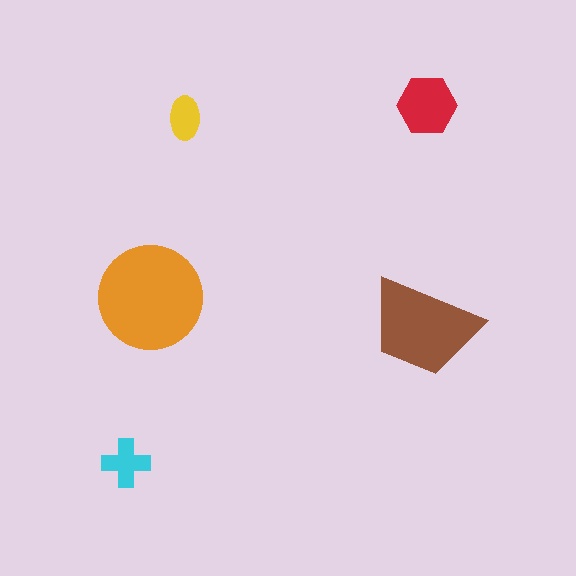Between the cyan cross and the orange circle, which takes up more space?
The orange circle.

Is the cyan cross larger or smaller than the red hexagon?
Smaller.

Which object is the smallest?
The yellow ellipse.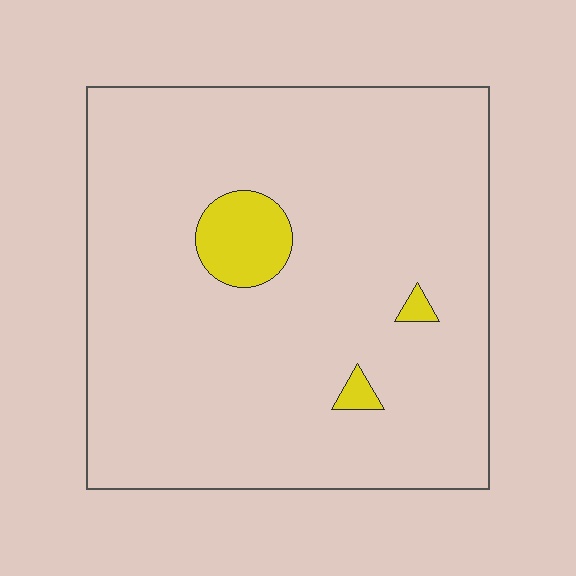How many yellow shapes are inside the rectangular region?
3.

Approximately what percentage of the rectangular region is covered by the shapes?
Approximately 5%.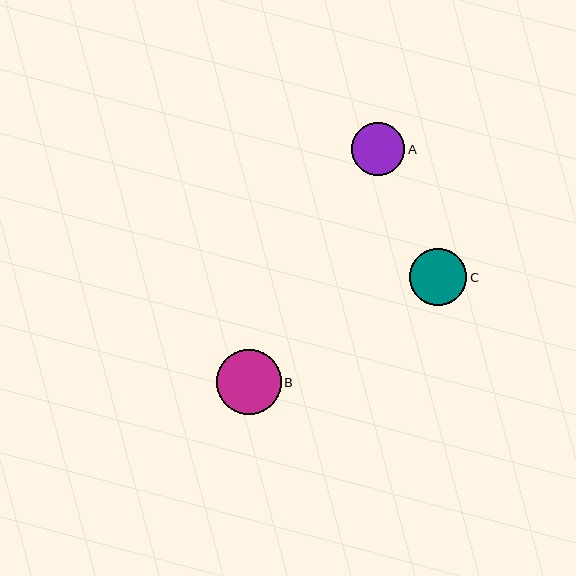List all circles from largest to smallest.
From largest to smallest: B, C, A.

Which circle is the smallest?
Circle A is the smallest with a size of approximately 53 pixels.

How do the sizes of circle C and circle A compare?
Circle C and circle A are approximately the same size.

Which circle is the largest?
Circle B is the largest with a size of approximately 65 pixels.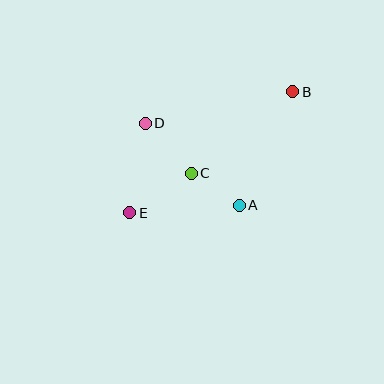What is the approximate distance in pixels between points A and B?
The distance between A and B is approximately 126 pixels.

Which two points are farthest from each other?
Points B and E are farthest from each other.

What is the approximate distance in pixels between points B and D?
The distance between B and D is approximately 151 pixels.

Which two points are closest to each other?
Points A and C are closest to each other.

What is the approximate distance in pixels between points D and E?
The distance between D and E is approximately 91 pixels.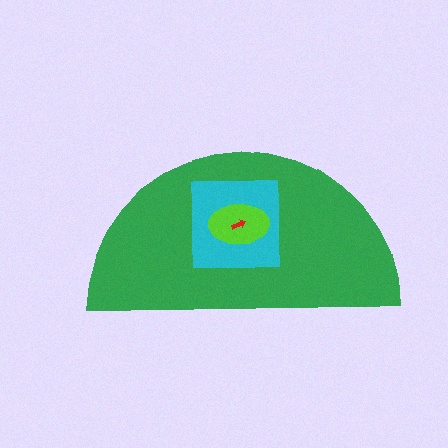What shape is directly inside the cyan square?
The lime ellipse.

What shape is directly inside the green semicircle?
The cyan square.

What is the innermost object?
The red arrow.